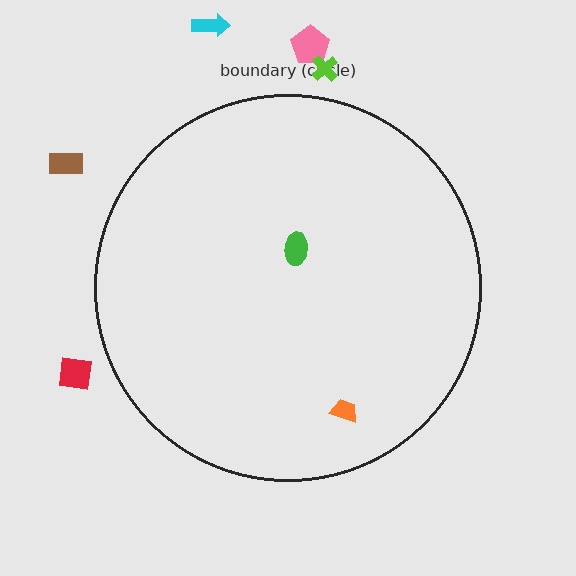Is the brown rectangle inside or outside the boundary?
Outside.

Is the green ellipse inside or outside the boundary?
Inside.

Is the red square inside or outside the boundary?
Outside.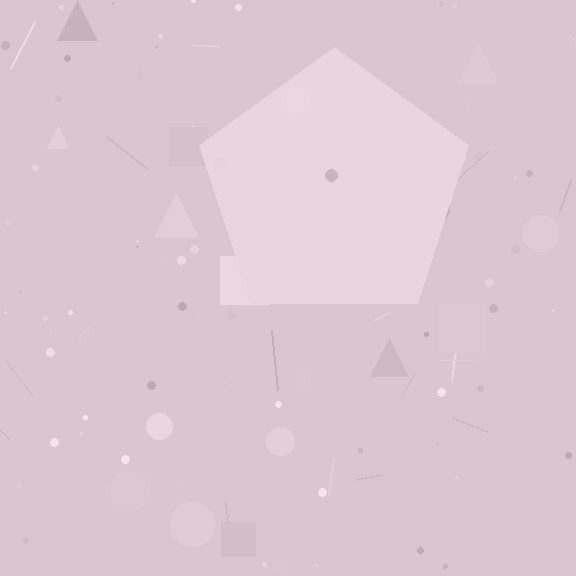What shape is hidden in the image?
A pentagon is hidden in the image.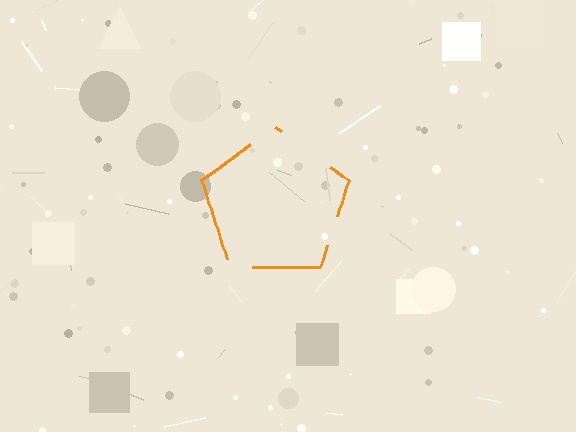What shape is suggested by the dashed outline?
The dashed outline suggests a pentagon.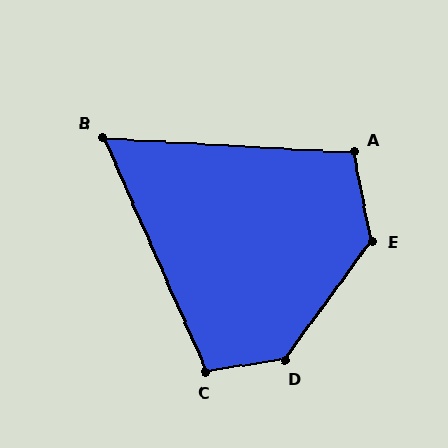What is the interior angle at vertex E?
Approximately 133 degrees (obtuse).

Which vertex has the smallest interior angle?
B, at approximately 63 degrees.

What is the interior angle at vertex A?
Approximately 105 degrees (obtuse).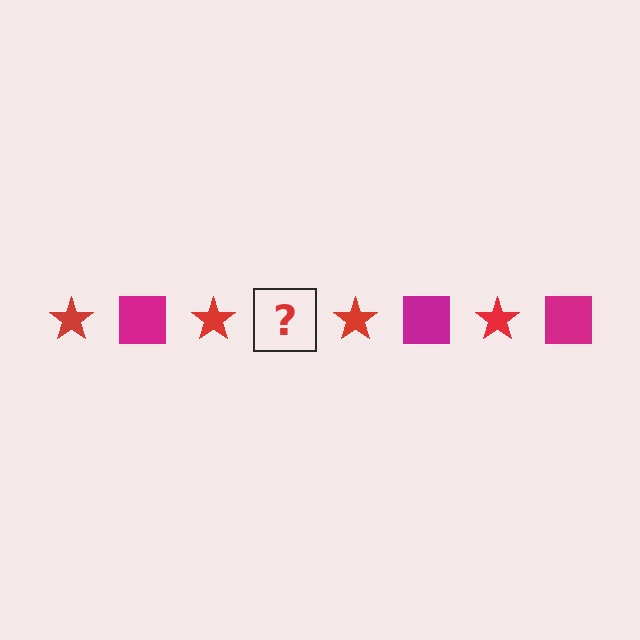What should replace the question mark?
The question mark should be replaced with a magenta square.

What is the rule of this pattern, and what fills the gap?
The rule is that the pattern alternates between red star and magenta square. The gap should be filled with a magenta square.